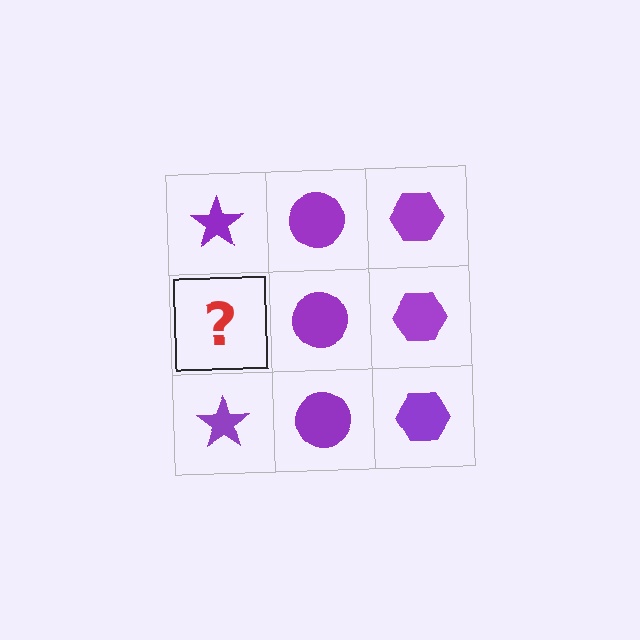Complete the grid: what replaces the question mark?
The question mark should be replaced with a purple star.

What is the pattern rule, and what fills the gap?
The rule is that each column has a consistent shape. The gap should be filled with a purple star.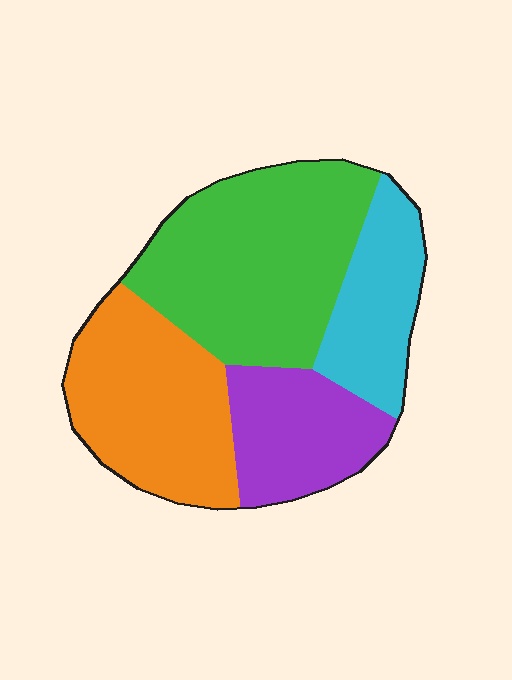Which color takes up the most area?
Green, at roughly 35%.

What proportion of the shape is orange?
Orange takes up about one quarter (1/4) of the shape.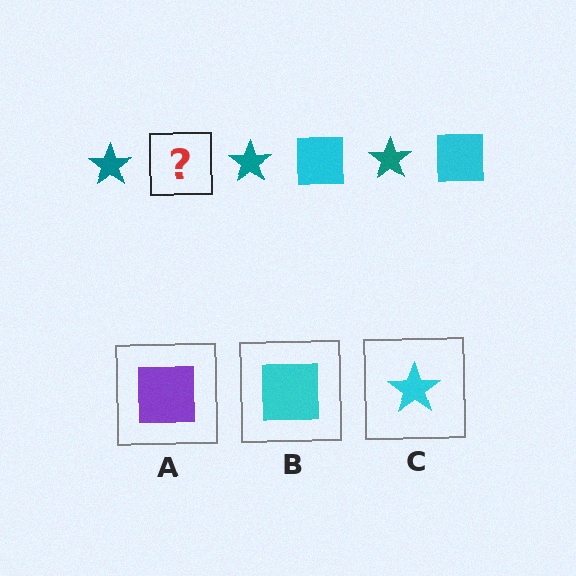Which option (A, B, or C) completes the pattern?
B.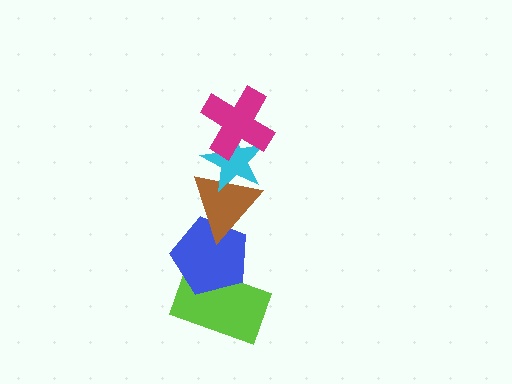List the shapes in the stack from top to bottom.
From top to bottom: the magenta cross, the cyan star, the brown triangle, the blue pentagon, the lime rectangle.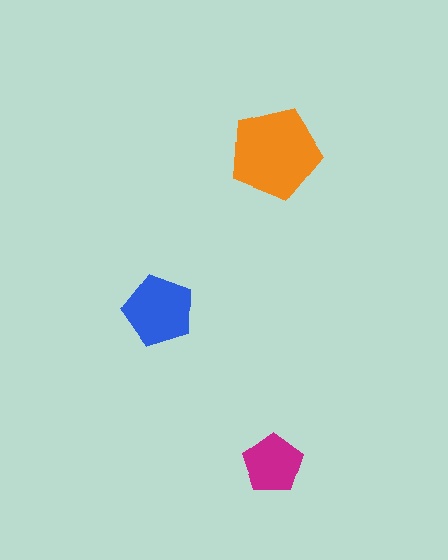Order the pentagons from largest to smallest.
the orange one, the blue one, the magenta one.